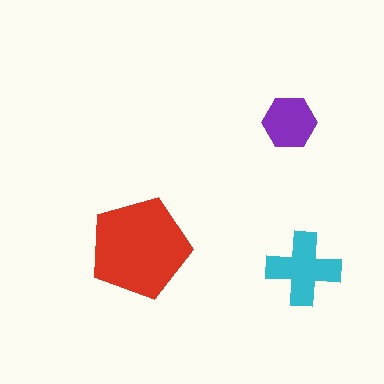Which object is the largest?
The red pentagon.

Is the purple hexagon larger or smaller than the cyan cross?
Smaller.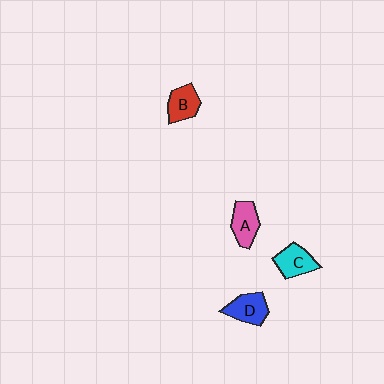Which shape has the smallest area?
Shape B (red).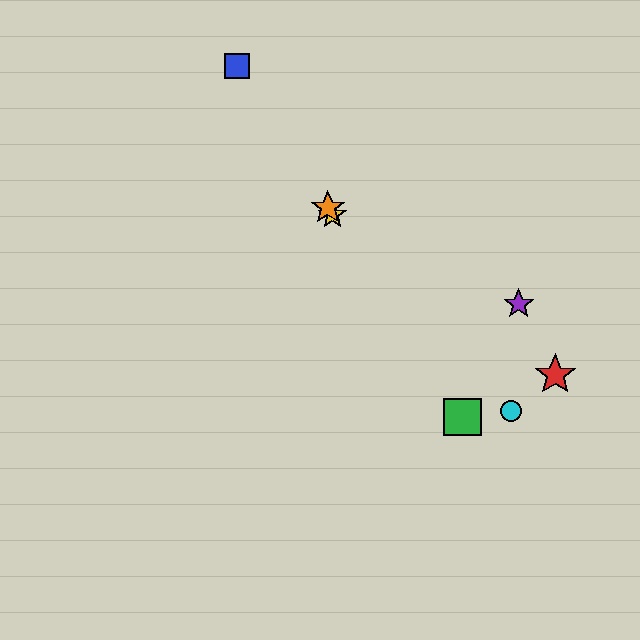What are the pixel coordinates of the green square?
The green square is at (462, 417).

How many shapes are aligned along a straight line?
4 shapes (the blue square, the green square, the yellow star, the orange star) are aligned along a straight line.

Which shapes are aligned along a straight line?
The blue square, the green square, the yellow star, the orange star are aligned along a straight line.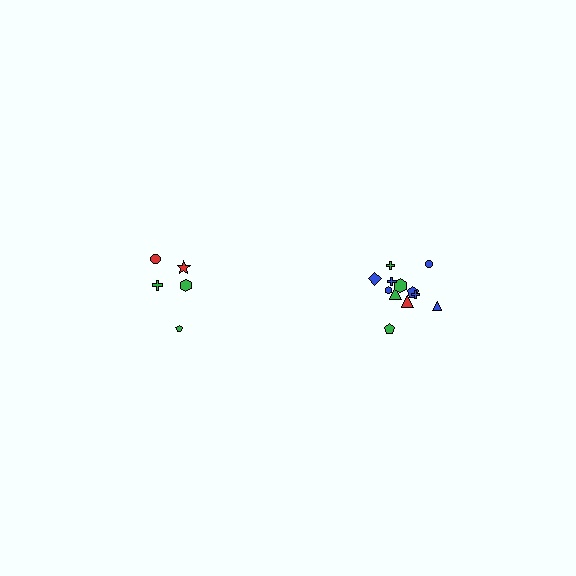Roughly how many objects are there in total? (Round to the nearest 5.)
Roughly 15 objects in total.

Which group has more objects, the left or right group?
The right group.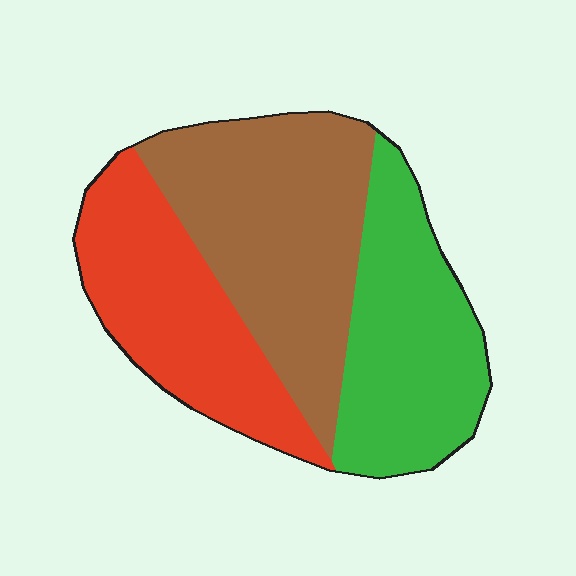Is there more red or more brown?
Brown.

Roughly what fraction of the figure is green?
Green covers 31% of the figure.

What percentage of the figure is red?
Red takes up about one third (1/3) of the figure.